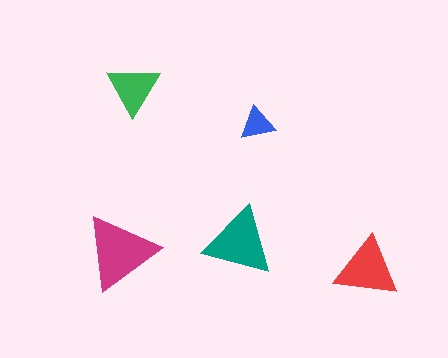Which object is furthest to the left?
The magenta triangle is leftmost.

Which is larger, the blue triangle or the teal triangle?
The teal one.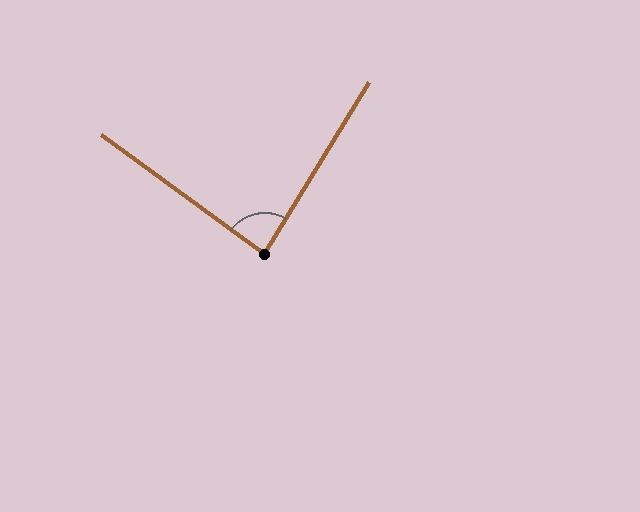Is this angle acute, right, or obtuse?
It is approximately a right angle.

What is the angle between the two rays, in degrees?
Approximately 85 degrees.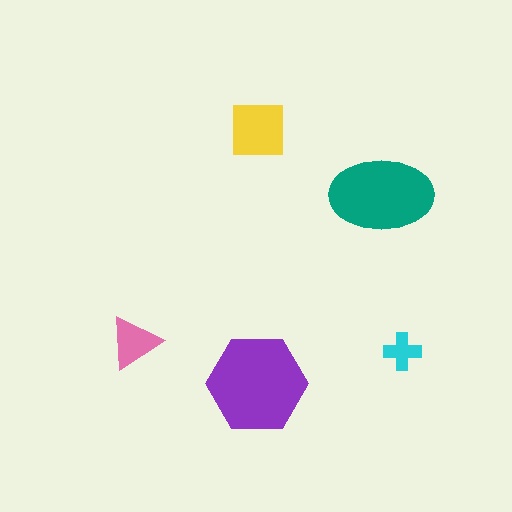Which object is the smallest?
The cyan cross.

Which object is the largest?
The purple hexagon.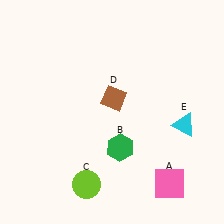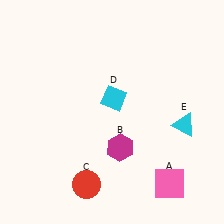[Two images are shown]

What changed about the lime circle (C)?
In Image 1, C is lime. In Image 2, it changed to red.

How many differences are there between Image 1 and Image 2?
There are 3 differences between the two images.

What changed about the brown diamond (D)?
In Image 1, D is brown. In Image 2, it changed to cyan.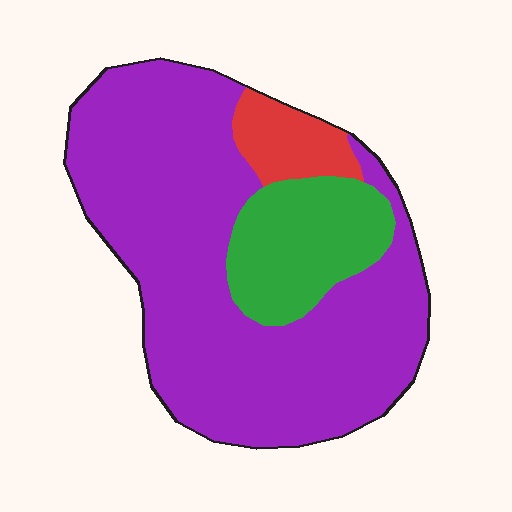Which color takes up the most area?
Purple, at roughly 75%.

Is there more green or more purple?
Purple.